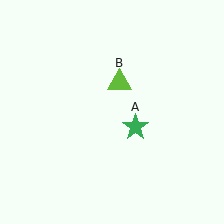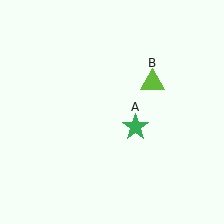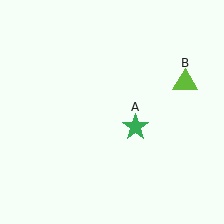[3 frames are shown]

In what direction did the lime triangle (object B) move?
The lime triangle (object B) moved right.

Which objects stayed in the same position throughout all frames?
Green star (object A) remained stationary.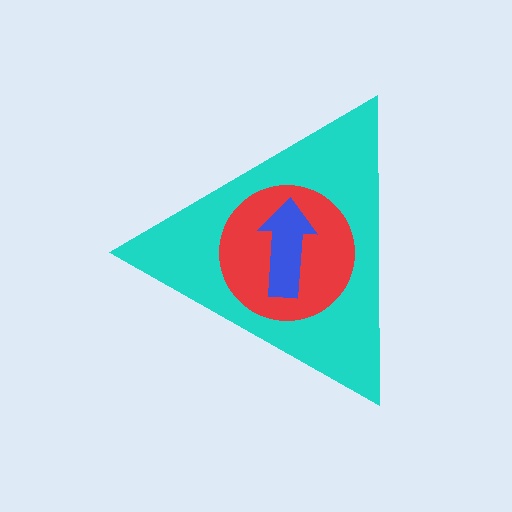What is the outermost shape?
The cyan triangle.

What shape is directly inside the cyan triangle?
The red circle.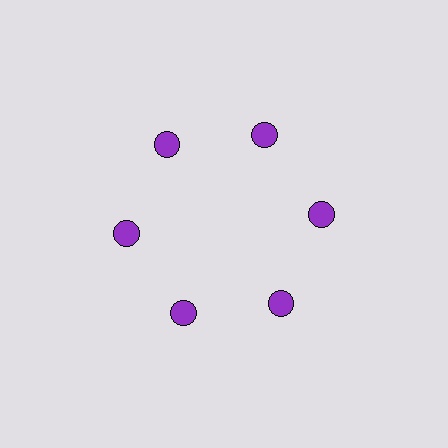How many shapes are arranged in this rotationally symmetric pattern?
There are 6 shapes, arranged in 6 groups of 1.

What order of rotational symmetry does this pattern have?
This pattern has 6-fold rotational symmetry.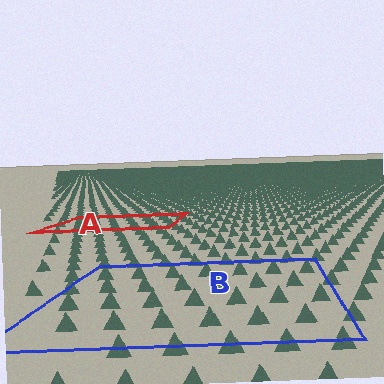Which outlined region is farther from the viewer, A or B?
Region A is farther from the viewer — the texture elements inside it appear smaller and more densely packed.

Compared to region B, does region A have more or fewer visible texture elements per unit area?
Region A has more texture elements per unit area — they are packed more densely because it is farther away.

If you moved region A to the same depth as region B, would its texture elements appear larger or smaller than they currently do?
They would appear larger. At a closer depth, the same texture elements are projected at a bigger on-screen size.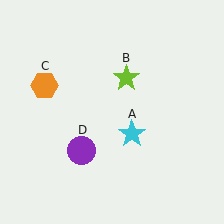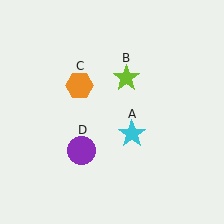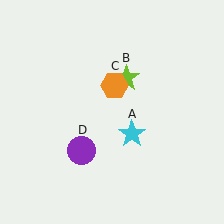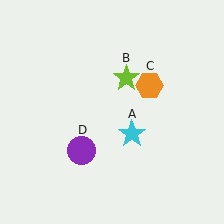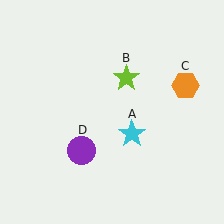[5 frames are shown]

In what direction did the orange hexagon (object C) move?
The orange hexagon (object C) moved right.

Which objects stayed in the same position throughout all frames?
Cyan star (object A) and lime star (object B) and purple circle (object D) remained stationary.